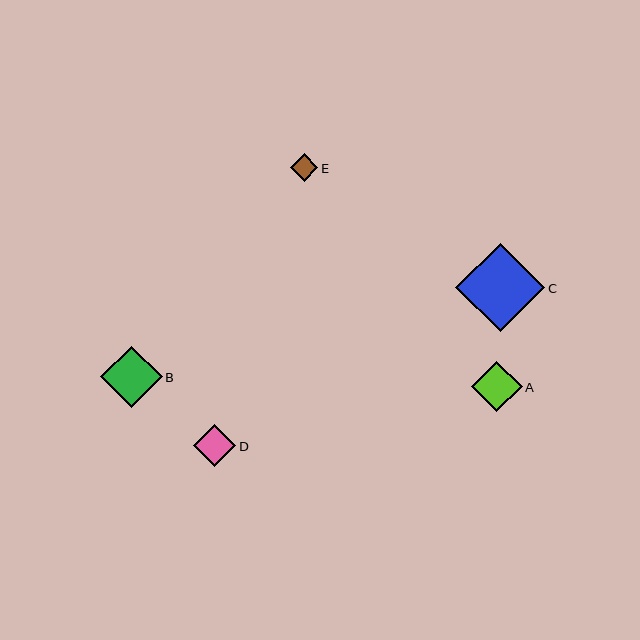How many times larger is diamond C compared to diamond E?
Diamond C is approximately 3.2 times the size of diamond E.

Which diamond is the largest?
Diamond C is the largest with a size of approximately 89 pixels.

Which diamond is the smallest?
Diamond E is the smallest with a size of approximately 28 pixels.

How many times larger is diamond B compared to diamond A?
Diamond B is approximately 1.2 times the size of diamond A.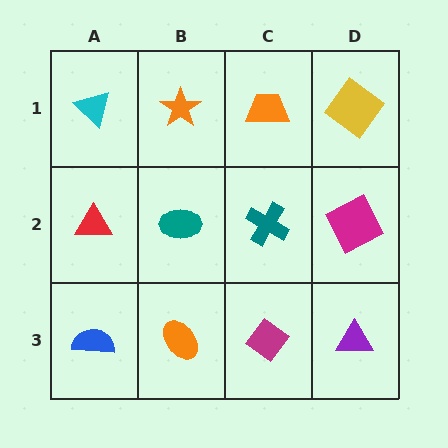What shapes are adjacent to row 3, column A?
A red triangle (row 2, column A), an orange ellipse (row 3, column B).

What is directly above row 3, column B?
A teal ellipse.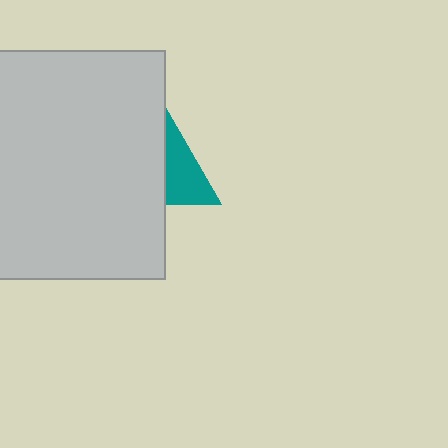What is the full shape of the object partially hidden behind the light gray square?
The partially hidden object is a teal triangle.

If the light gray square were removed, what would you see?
You would see the complete teal triangle.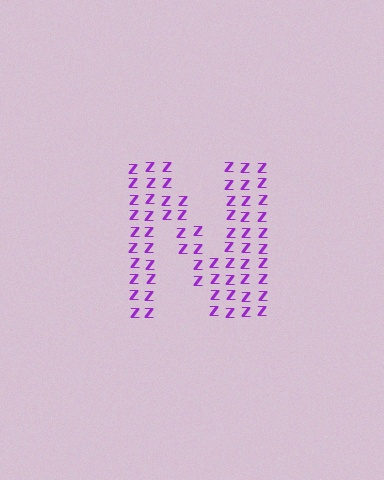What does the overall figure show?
The overall figure shows the letter N.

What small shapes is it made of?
It is made of small letter Z's.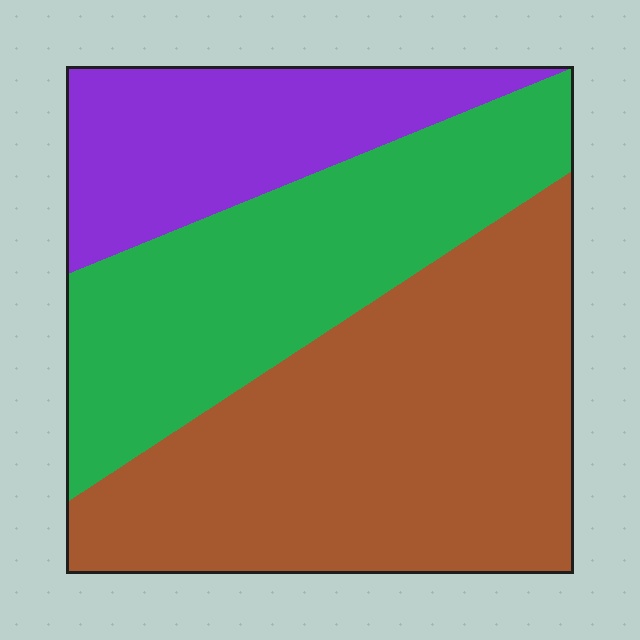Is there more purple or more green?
Green.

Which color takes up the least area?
Purple, at roughly 20%.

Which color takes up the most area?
Brown, at roughly 45%.